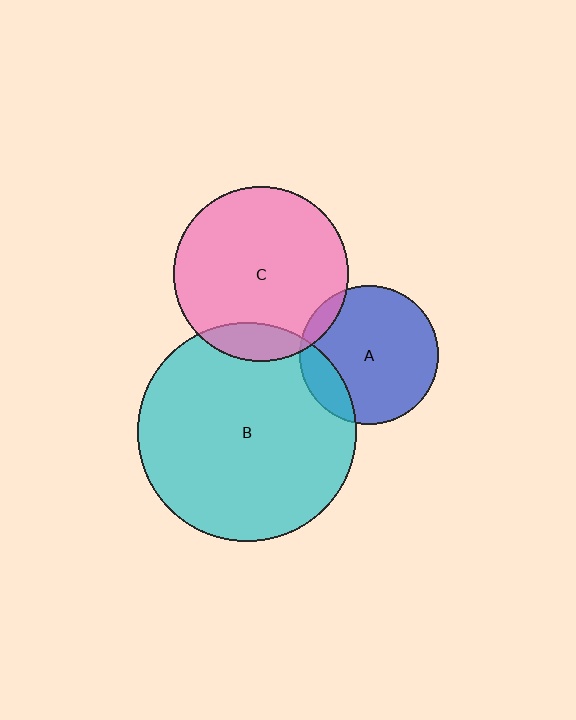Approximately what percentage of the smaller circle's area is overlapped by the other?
Approximately 10%.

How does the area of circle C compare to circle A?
Approximately 1.6 times.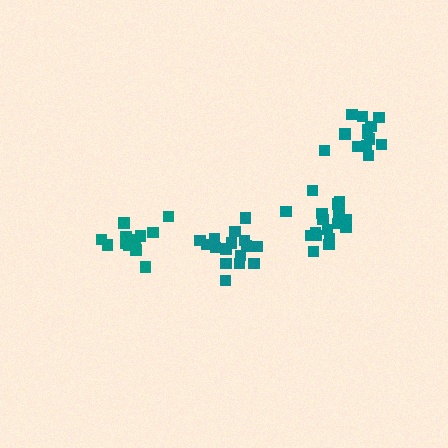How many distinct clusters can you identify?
There are 4 distinct clusters.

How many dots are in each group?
Group 1: 16 dots, Group 2: 17 dots, Group 3: 13 dots, Group 4: 13 dots (59 total).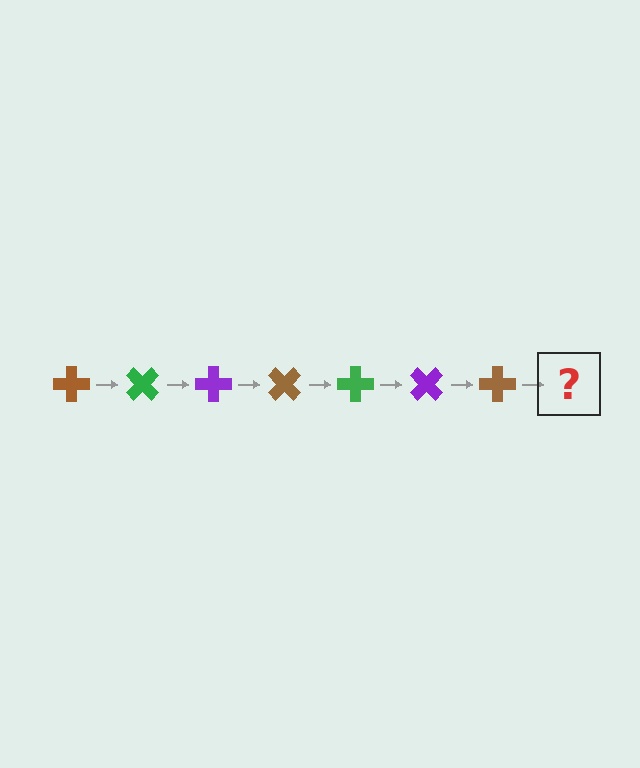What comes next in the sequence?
The next element should be a green cross, rotated 315 degrees from the start.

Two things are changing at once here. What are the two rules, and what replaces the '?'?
The two rules are that it rotates 45 degrees each step and the color cycles through brown, green, and purple. The '?' should be a green cross, rotated 315 degrees from the start.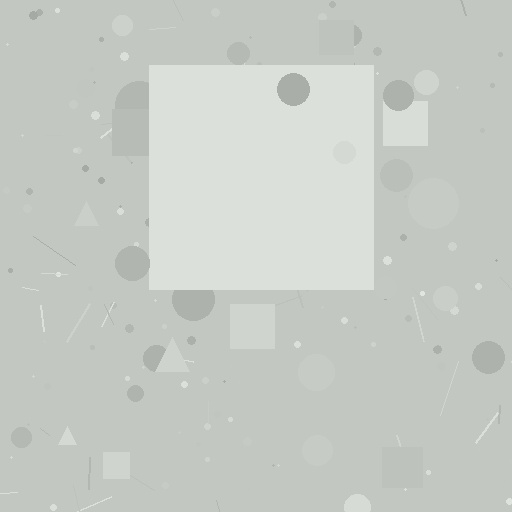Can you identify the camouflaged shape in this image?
The camouflaged shape is a square.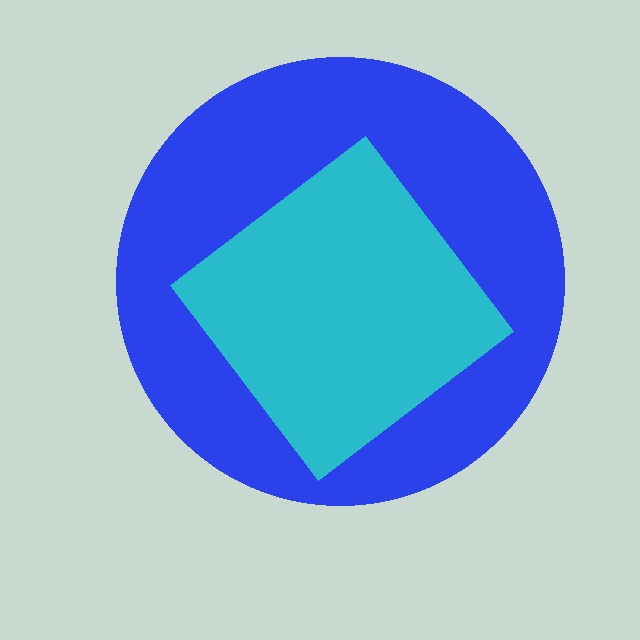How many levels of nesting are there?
2.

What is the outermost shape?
The blue circle.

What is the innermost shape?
The cyan diamond.